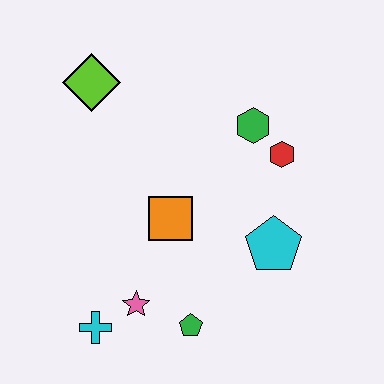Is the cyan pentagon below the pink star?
No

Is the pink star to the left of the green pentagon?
Yes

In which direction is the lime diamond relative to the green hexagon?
The lime diamond is to the left of the green hexagon.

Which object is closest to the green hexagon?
The red hexagon is closest to the green hexagon.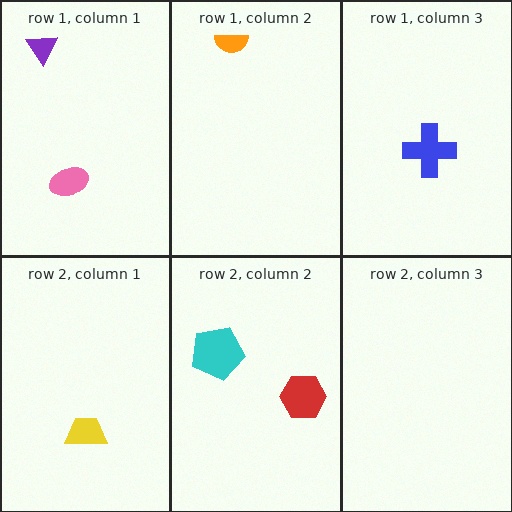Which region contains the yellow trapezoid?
The row 2, column 1 region.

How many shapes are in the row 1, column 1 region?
2.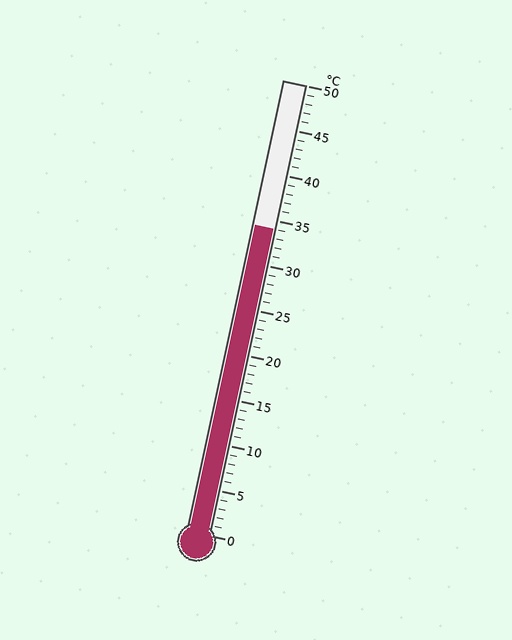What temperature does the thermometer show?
The thermometer shows approximately 34°C.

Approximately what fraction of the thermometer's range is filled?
The thermometer is filled to approximately 70% of its range.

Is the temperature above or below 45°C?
The temperature is below 45°C.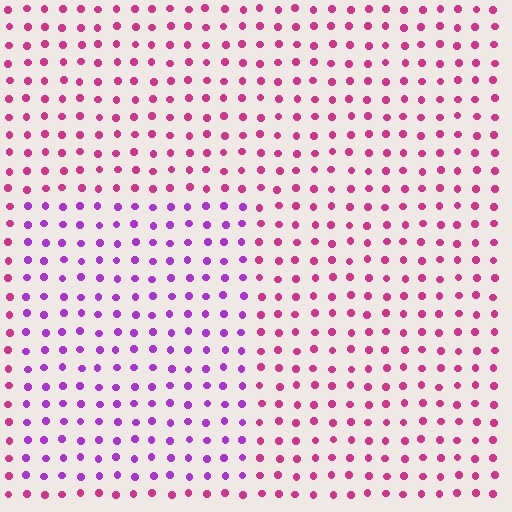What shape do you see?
I see a rectangle.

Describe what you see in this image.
The image is filled with small magenta elements in a uniform arrangement. A rectangle-shaped region is visible where the elements are tinted to a slightly different hue, forming a subtle color boundary.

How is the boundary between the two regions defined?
The boundary is defined purely by a slight shift in hue (about 41 degrees). Spacing, size, and orientation are identical on both sides.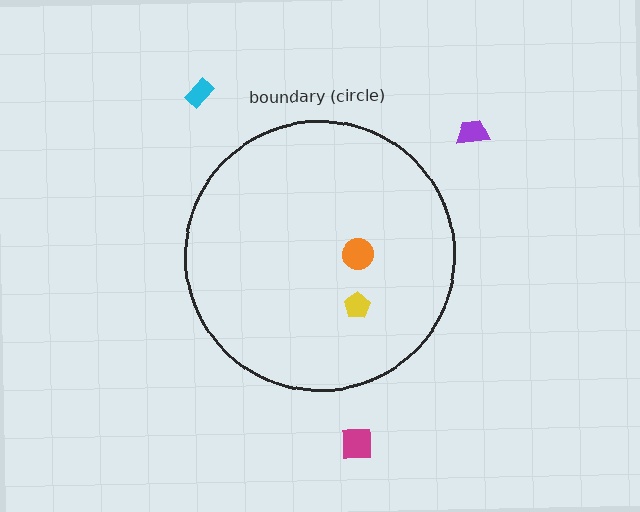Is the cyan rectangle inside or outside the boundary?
Outside.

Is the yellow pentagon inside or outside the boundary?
Inside.